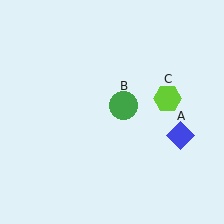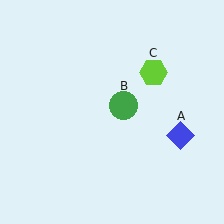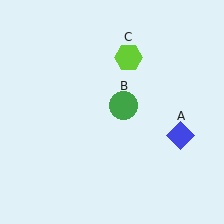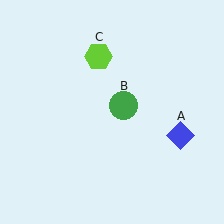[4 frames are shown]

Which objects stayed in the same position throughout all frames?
Blue diamond (object A) and green circle (object B) remained stationary.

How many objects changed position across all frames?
1 object changed position: lime hexagon (object C).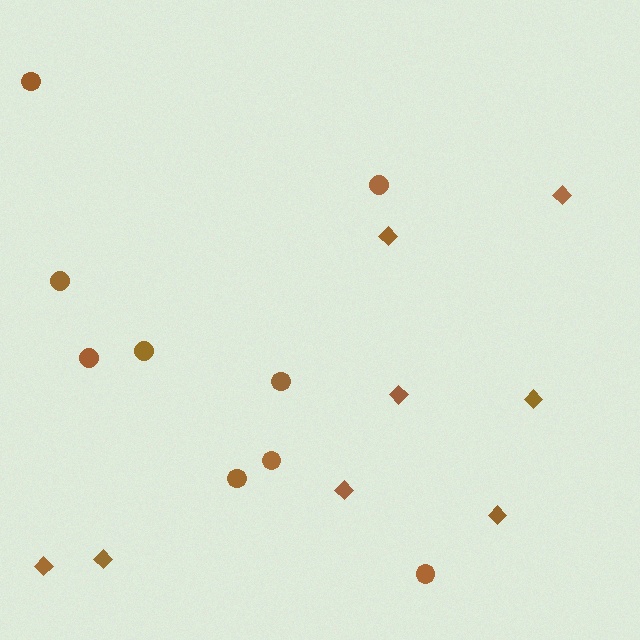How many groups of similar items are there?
There are 2 groups: one group of circles (9) and one group of diamonds (8).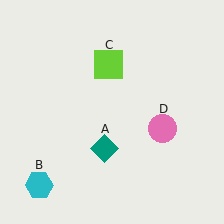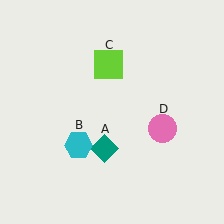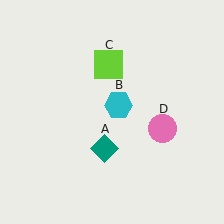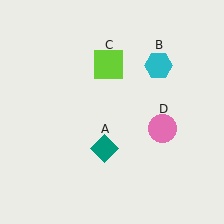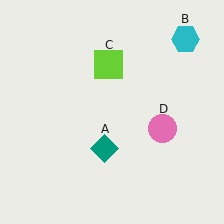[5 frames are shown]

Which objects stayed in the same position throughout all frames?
Teal diamond (object A) and lime square (object C) and pink circle (object D) remained stationary.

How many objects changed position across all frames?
1 object changed position: cyan hexagon (object B).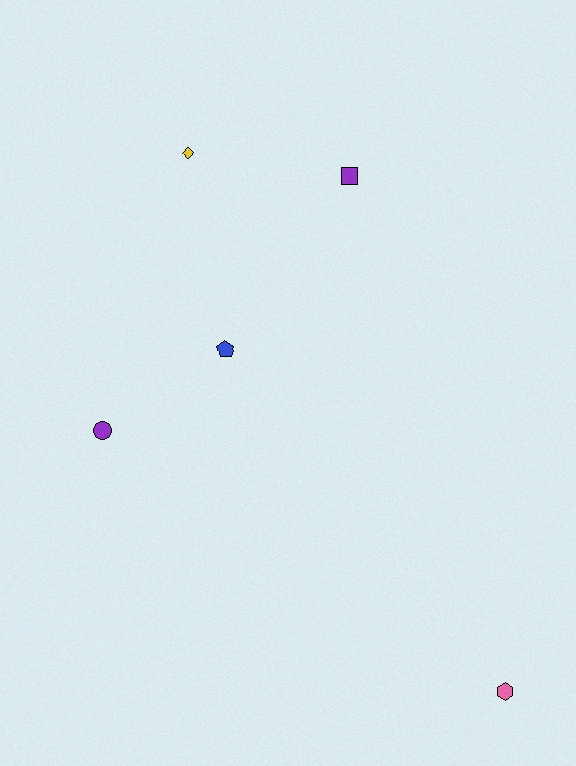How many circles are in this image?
There is 1 circle.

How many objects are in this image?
There are 5 objects.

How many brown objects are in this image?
There are no brown objects.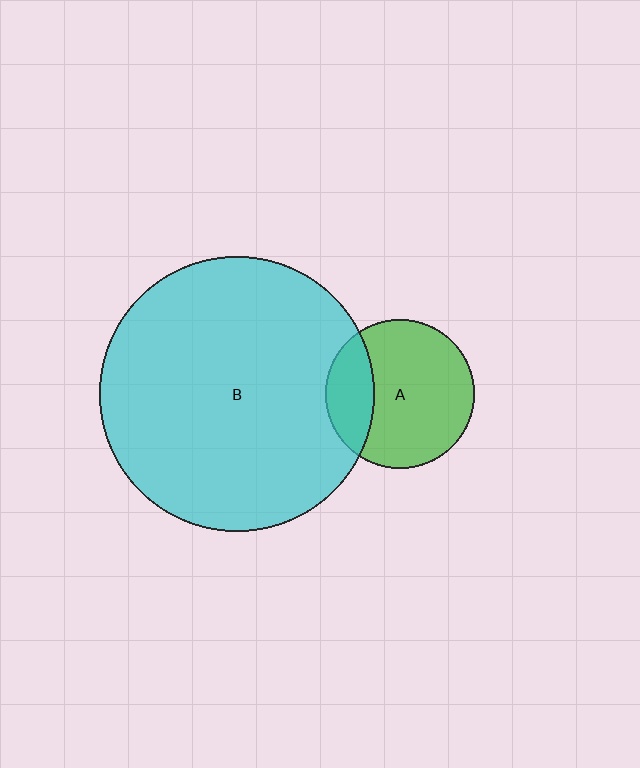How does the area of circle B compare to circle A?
Approximately 3.4 times.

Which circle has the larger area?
Circle B (cyan).